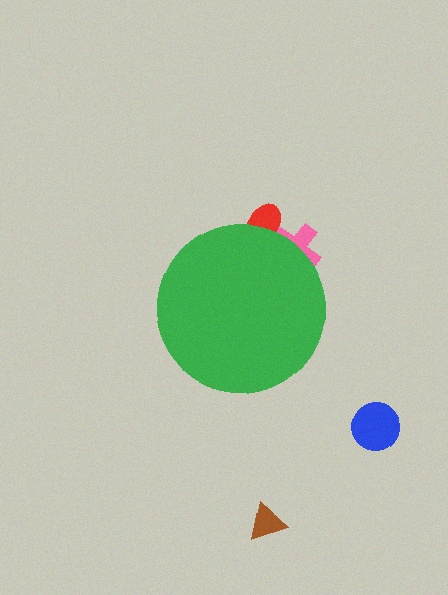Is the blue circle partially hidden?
No, the blue circle is fully visible.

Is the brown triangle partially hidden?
No, the brown triangle is fully visible.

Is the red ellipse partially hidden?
Yes, the red ellipse is partially hidden behind the green circle.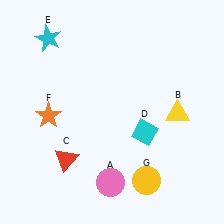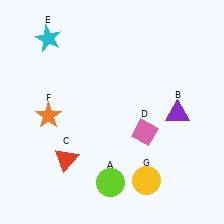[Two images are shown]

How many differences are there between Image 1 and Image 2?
There are 3 differences between the two images.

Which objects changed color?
A changed from pink to lime. B changed from yellow to purple. D changed from cyan to pink.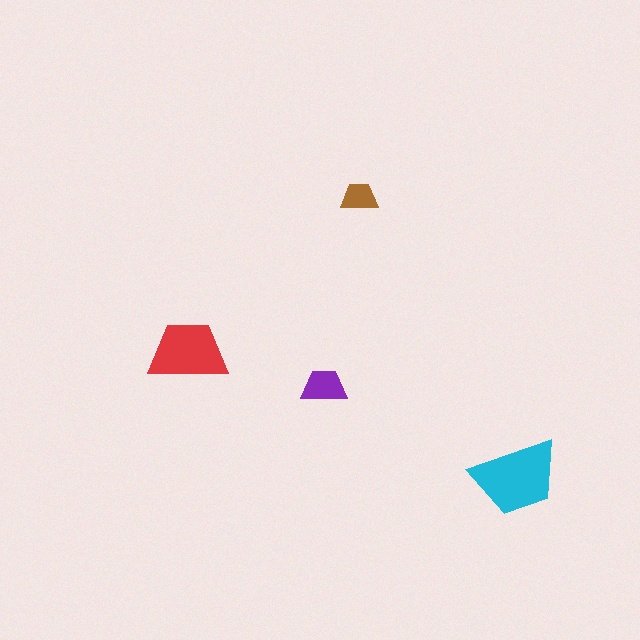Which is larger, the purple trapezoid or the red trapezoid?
The red one.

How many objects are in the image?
There are 4 objects in the image.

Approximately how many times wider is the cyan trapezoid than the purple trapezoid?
About 2 times wider.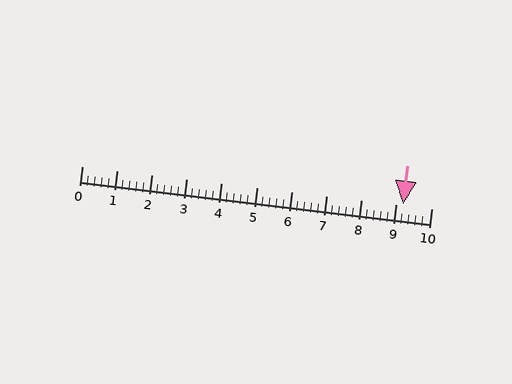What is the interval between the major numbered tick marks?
The major tick marks are spaced 1 units apart.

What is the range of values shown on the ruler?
The ruler shows values from 0 to 10.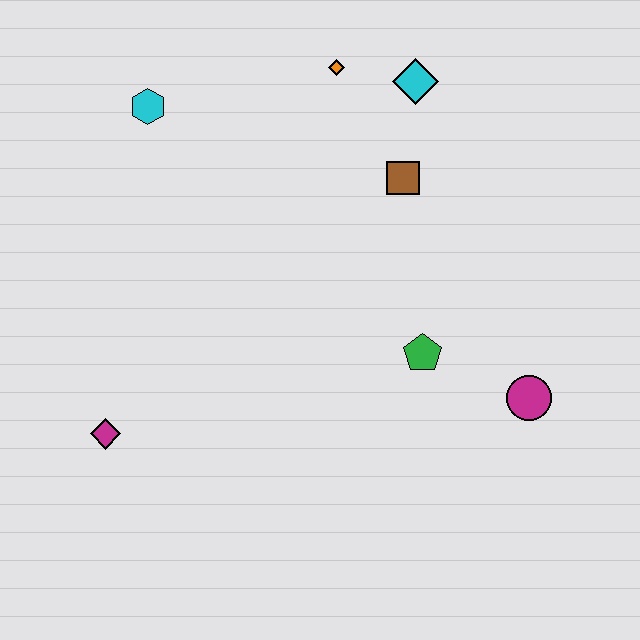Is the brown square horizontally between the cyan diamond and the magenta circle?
No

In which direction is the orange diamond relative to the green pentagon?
The orange diamond is above the green pentagon.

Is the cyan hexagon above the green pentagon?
Yes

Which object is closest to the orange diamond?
The cyan diamond is closest to the orange diamond.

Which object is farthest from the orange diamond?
The magenta diamond is farthest from the orange diamond.